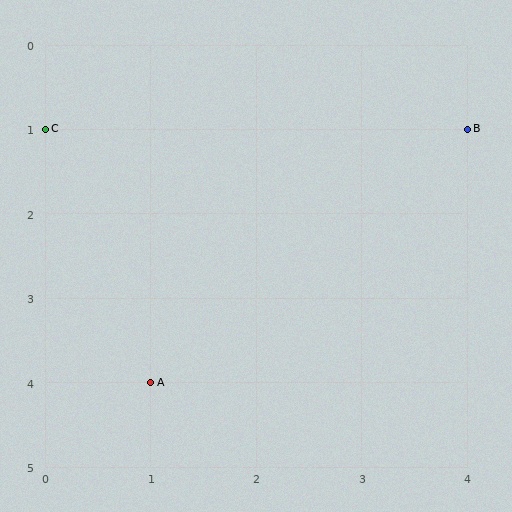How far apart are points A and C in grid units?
Points A and C are 1 column and 3 rows apart (about 3.2 grid units diagonally).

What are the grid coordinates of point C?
Point C is at grid coordinates (0, 1).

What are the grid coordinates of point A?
Point A is at grid coordinates (1, 4).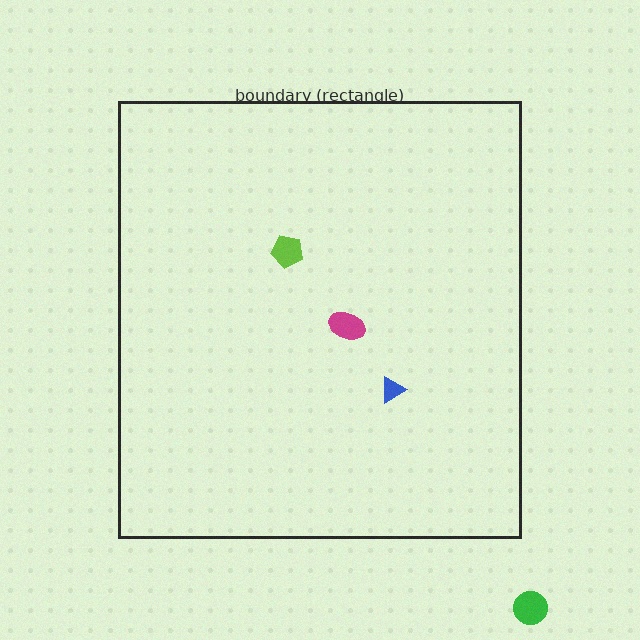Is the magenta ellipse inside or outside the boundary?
Inside.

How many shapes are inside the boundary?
3 inside, 1 outside.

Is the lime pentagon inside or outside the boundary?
Inside.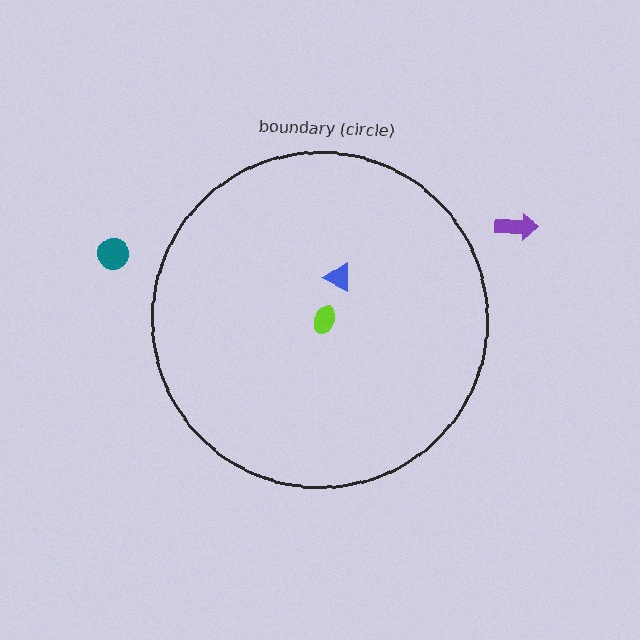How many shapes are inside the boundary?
2 inside, 2 outside.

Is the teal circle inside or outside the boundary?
Outside.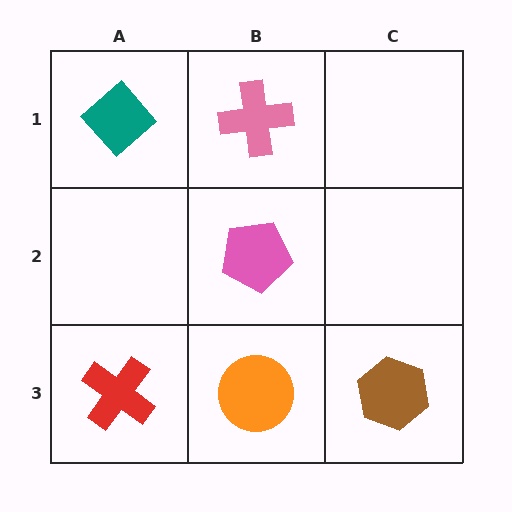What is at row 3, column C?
A brown hexagon.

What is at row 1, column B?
A pink cross.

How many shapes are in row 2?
1 shape.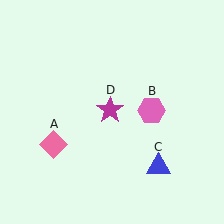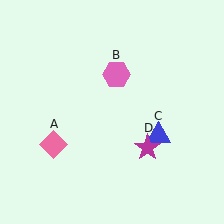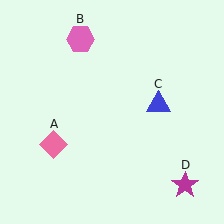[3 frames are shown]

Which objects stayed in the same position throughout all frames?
Pink diamond (object A) remained stationary.